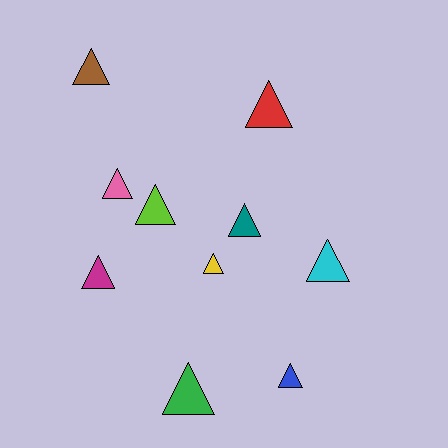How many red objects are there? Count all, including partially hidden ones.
There is 1 red object.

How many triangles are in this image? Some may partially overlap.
There are 10 triangles.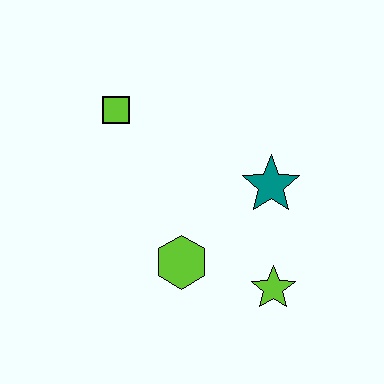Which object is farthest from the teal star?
The lime square is farthest from the teal star.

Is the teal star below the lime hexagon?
No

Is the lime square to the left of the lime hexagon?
Yes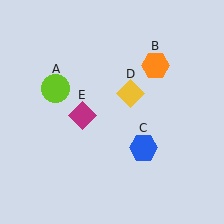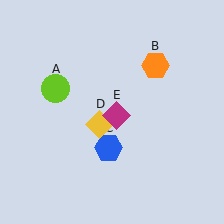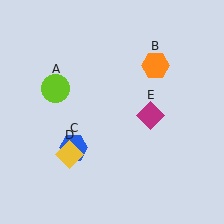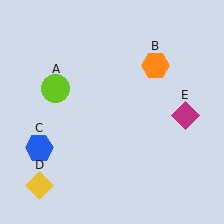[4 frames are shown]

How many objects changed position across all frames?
3 objects changed position: blue hexagon (object C), yellow diamond (object D), magenta diamond (object E).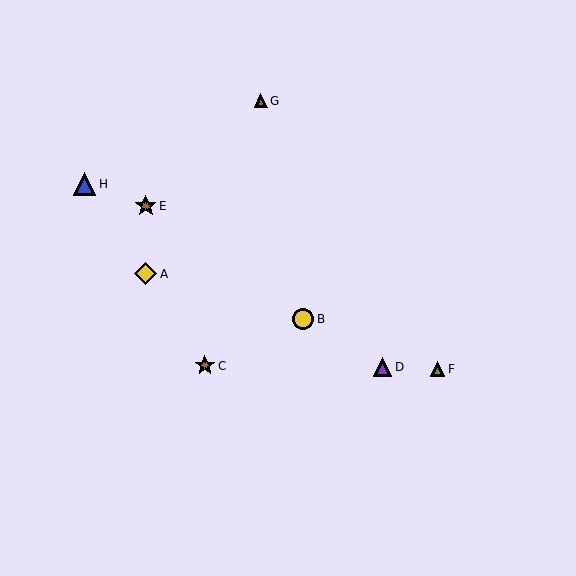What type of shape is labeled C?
Shape C is a brown star.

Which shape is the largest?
The blue triangle (labeled H) is the largest.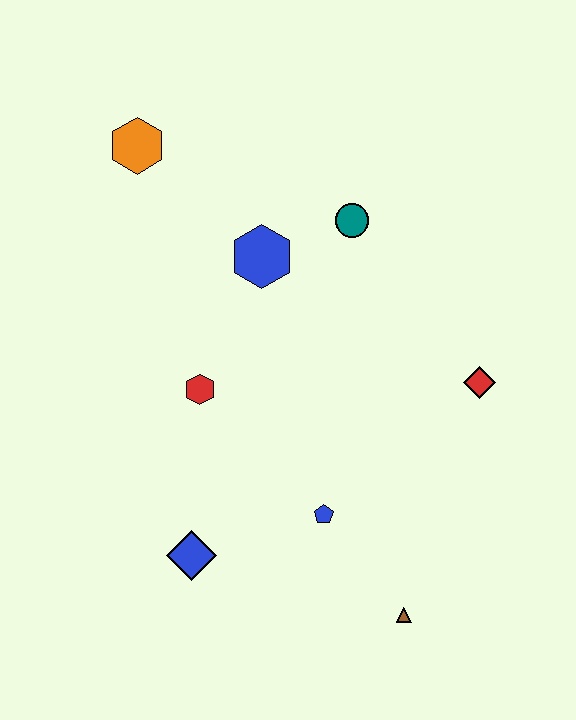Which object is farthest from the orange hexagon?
The brown triangle is farthest from the orange hexagon.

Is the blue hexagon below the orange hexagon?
Yes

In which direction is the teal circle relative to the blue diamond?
The teal circle is above the blue diamond.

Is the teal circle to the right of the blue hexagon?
Yes